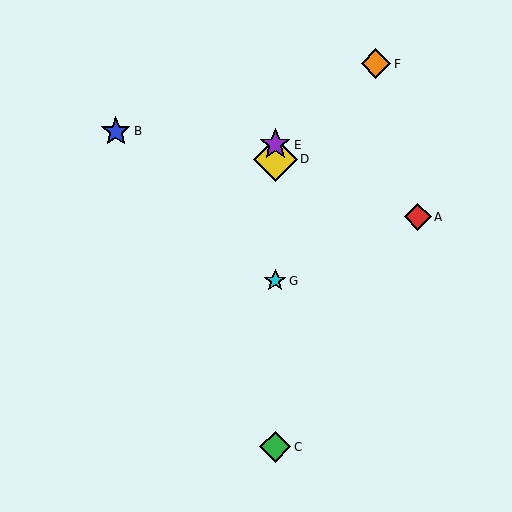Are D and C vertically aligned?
Yes, both are at x≈275.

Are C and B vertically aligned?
No, C is at x≈275 and B is at x≈116.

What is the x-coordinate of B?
Object B is at x≈116.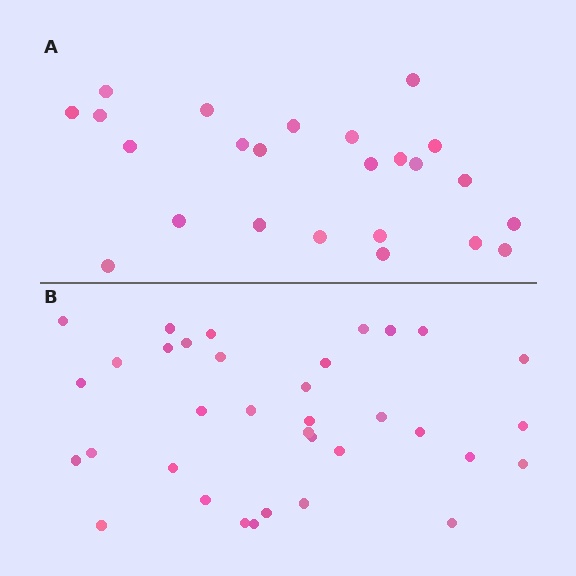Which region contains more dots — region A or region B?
Region B (the bottom region) has more dots.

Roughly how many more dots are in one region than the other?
Region B has roughly 12 or so more dots than region A.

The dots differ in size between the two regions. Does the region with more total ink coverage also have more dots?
No. Region A has more total ink coverage because its dots are larger, but region B actually contains more individual dots. Total area can be misleading — the number of items is what matters here.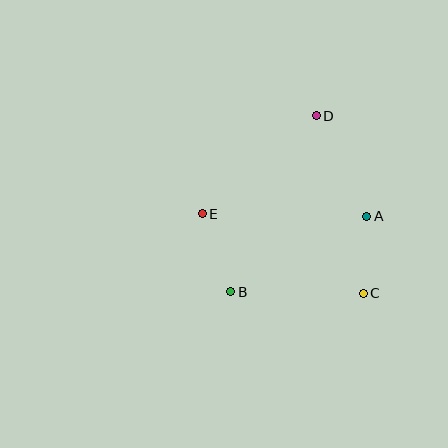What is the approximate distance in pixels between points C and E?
The distance between C and E is approximately 179 pixels.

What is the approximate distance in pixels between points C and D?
The distance between C and D is approximately 184 pixels.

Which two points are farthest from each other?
Points B and D are farthest from each other.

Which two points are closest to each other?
Points A and C are closest to each other.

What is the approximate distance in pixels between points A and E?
The distance between A and E is approximately 164 pixels.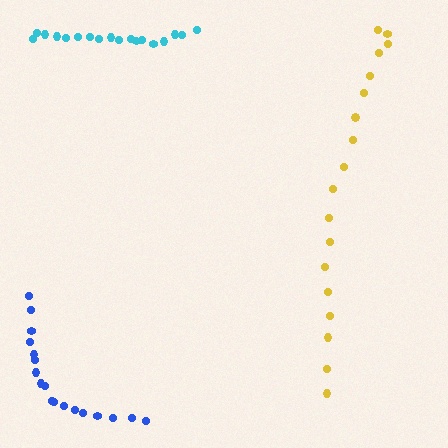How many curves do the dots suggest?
There are 3 distinct paths.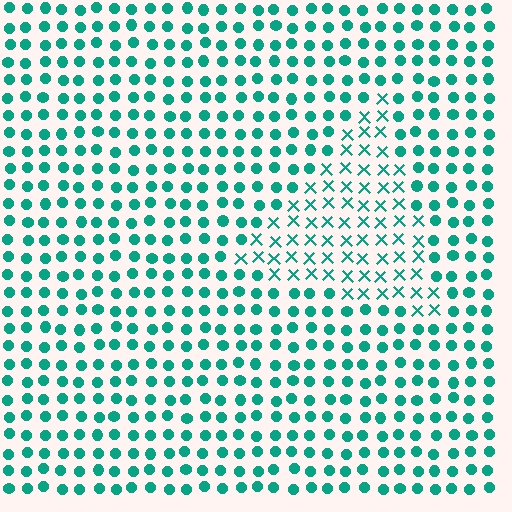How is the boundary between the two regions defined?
The boundary is defined by a change in element shape: X marks inside vs. circles outside. All elements share the same color and spacing.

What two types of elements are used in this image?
The image uses X marks inside the triangle region and circles outside it.